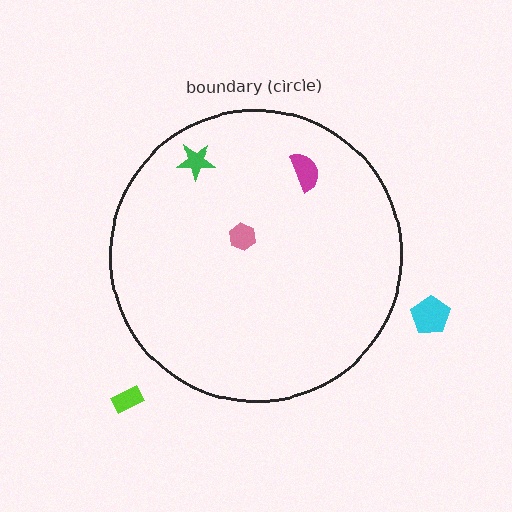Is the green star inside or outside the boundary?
Inside.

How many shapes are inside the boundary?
3 inside, 2 outside.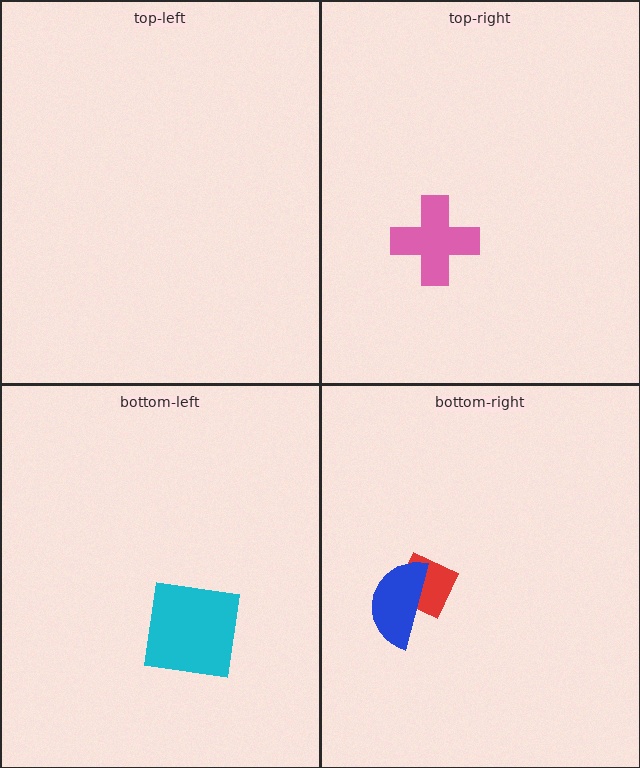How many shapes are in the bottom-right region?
2.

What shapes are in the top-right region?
The pink cross.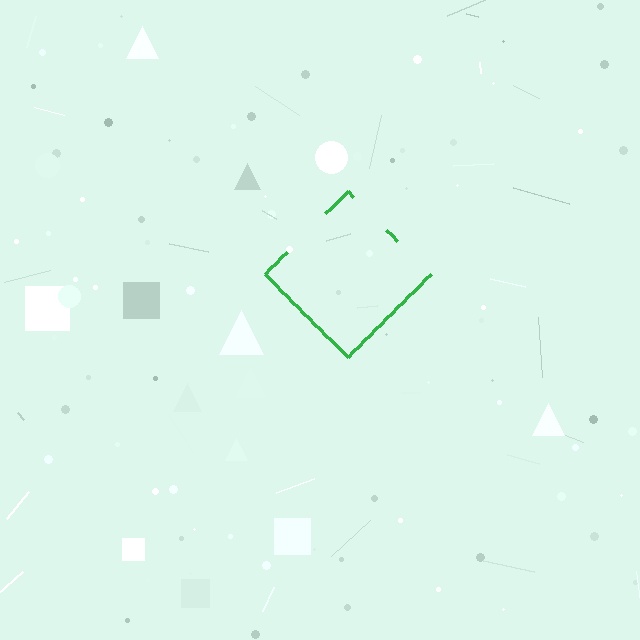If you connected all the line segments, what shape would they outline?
They would outline a diamond.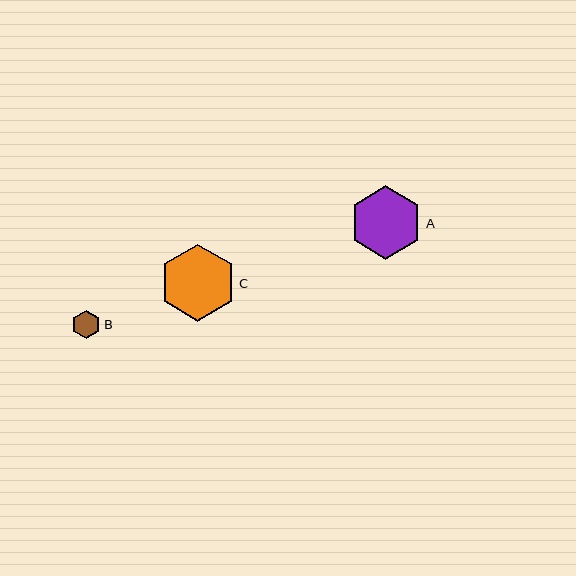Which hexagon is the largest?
Hexagon C is the largest with a size of approximately 77 pixels.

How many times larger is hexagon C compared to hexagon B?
Hexagon C is approximately 2.7 times the size of hexagon B.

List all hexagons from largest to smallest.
From largest to smallest: C, A, B.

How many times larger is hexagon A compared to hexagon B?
Hexagon A is approximately 2.6 times the size of hexagon B.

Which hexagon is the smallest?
Hexagon B is the smallest with a size of approximately 29 pixels.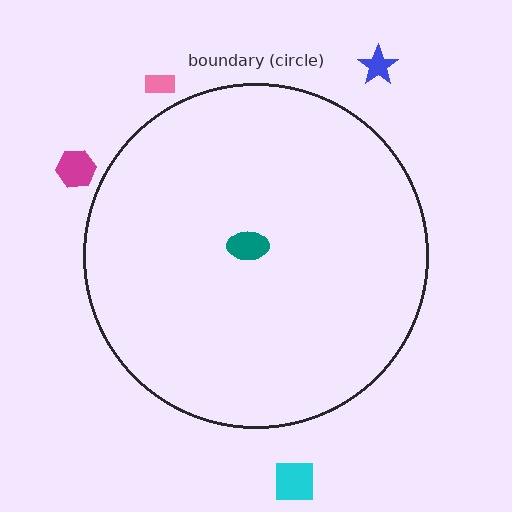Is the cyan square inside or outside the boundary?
Outside.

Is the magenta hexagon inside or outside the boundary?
Outside.